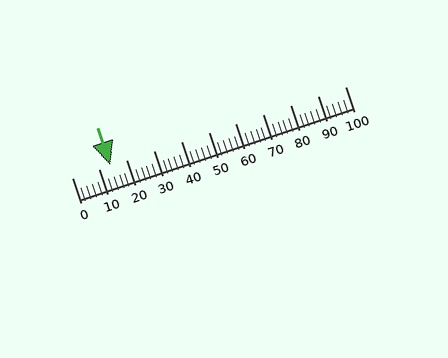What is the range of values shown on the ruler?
The ruler shows values from 0 to 100.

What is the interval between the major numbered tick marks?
The major tick marks are spaced 10 units apart.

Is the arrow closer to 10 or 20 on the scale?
The arrow is closer to 10.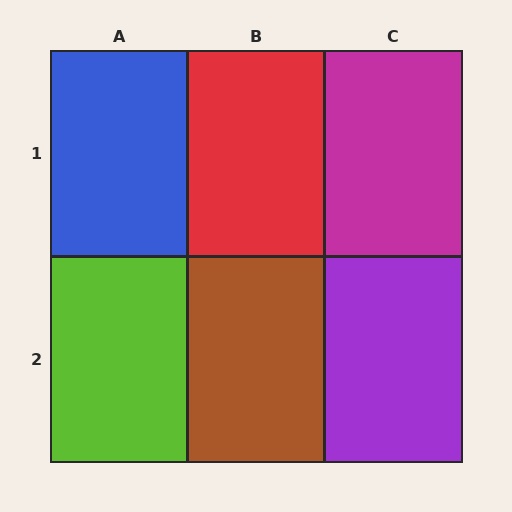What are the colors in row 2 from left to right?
Lime, brown, purple.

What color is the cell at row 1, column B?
Red.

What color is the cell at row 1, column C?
Magenta.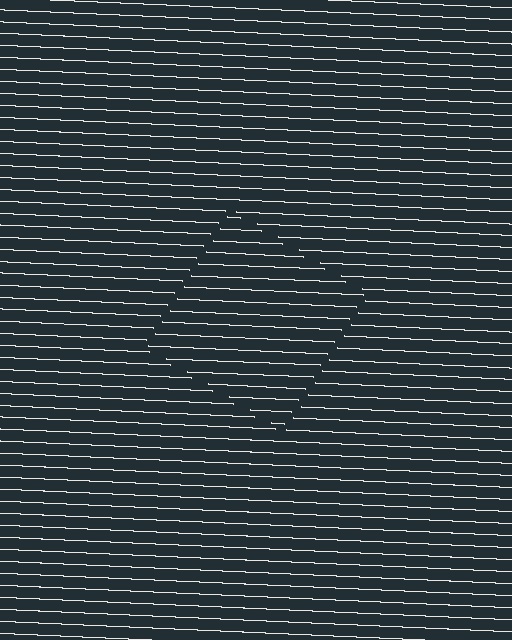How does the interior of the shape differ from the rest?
The interior of the shape contains the same grating, shifted by half a period — the contour is defined by the phase discontinuity where line-ends from the inner and outer gratings abut.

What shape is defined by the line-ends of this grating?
An illusory square. The interior of the shape contains the same grating, shifted by half a period — the contour is defined by the phase discontinuity where line-ends from the inner and outer gratings abut.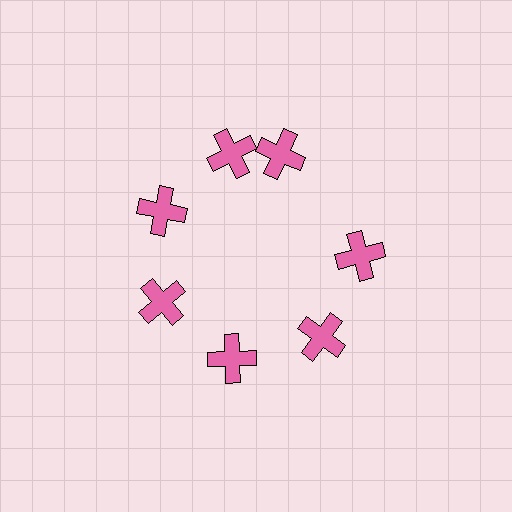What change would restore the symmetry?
The symmetry would be restored by rotating it back into even spacing with its neighbors so that all 7 crosses sit at equal angles and equal distance from the center.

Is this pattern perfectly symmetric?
No. The 7 pink crosses are arranged in a ring, but one element near the 1 o'clock position is rotated out of alignment along the ring, breaking the 7-fold rotational symmetry.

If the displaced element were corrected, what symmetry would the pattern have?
It would have 7-fold rotational symmetry — the pattern would map onto itself every 51 degrees.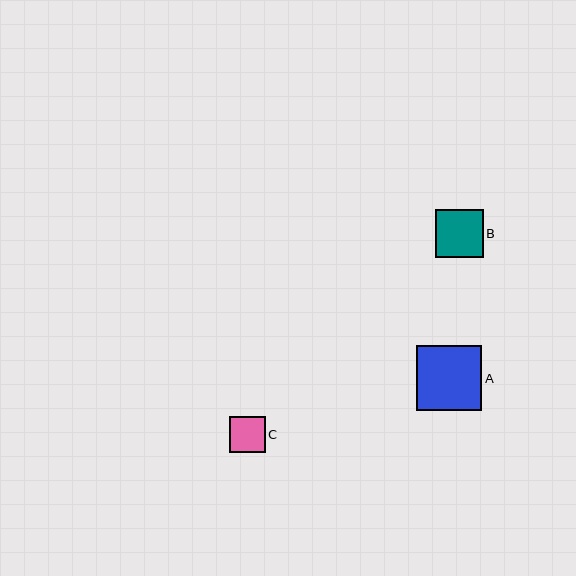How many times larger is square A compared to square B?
Square A is approximately 1.4 times the size of square B.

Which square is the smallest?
Square C is the smallest with a size of approximately 36 pixels.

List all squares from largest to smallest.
From largest to smallest: A, B, C.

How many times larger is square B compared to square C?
Square B is approximately 1.3 times the size of square C.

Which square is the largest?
Square A is the largest with a size of approximately 65 pixels.